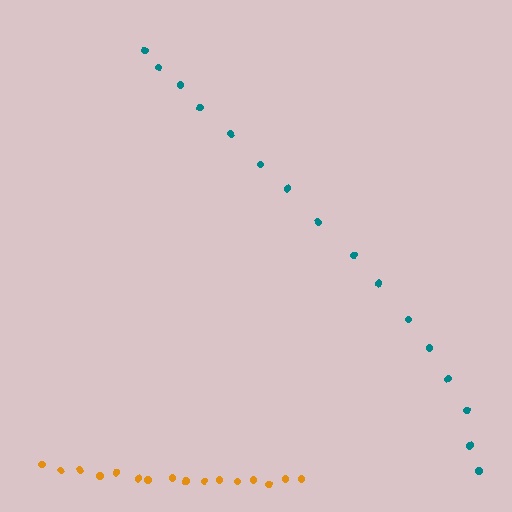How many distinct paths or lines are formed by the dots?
There are 2 distinct paths.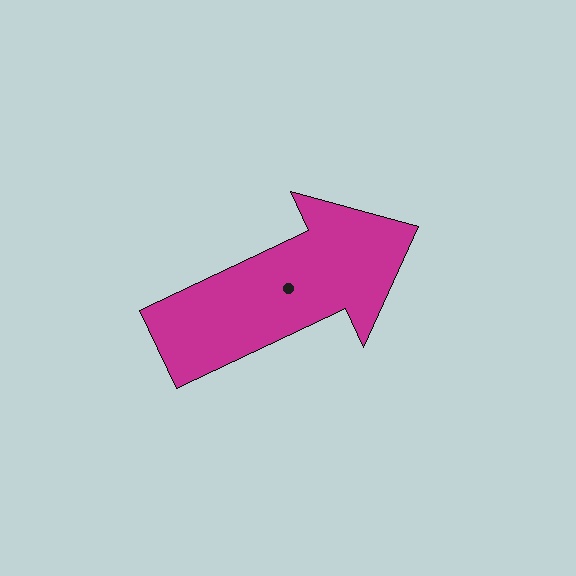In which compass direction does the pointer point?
Northeast.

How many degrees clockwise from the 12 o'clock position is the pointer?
Approximately 65 degrees.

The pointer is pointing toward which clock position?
Roughly 2 o'clock.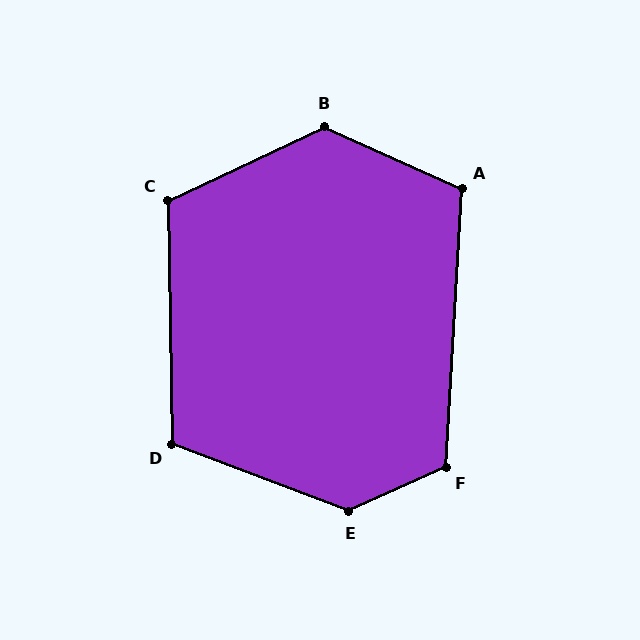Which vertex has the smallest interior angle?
A, at approximately 111 degrees.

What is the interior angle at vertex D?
Approximately 112 degrees (obtuse).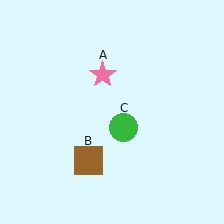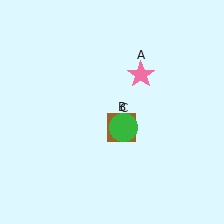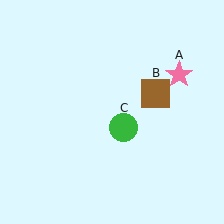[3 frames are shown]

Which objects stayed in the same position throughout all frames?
Green circle (object C) remained stationary.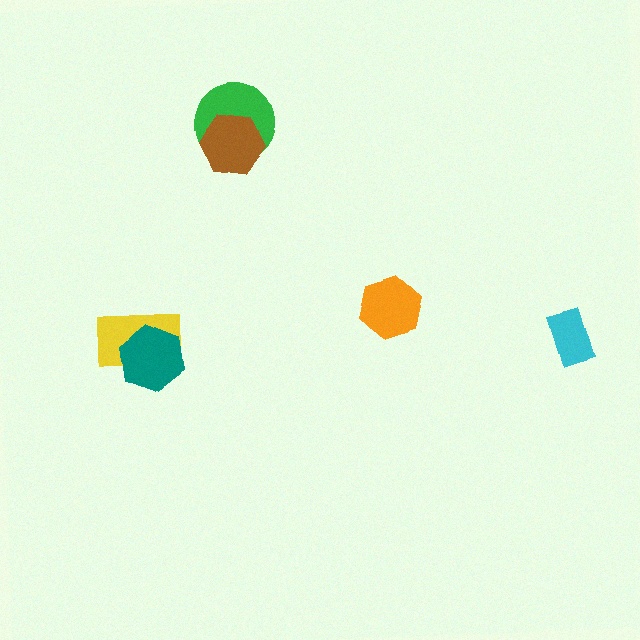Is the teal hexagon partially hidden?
No, no other shape covers it.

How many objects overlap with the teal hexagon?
1 object overlaps with the teal hexagon.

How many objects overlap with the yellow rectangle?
1 object overlaps with the yellow rectangle.